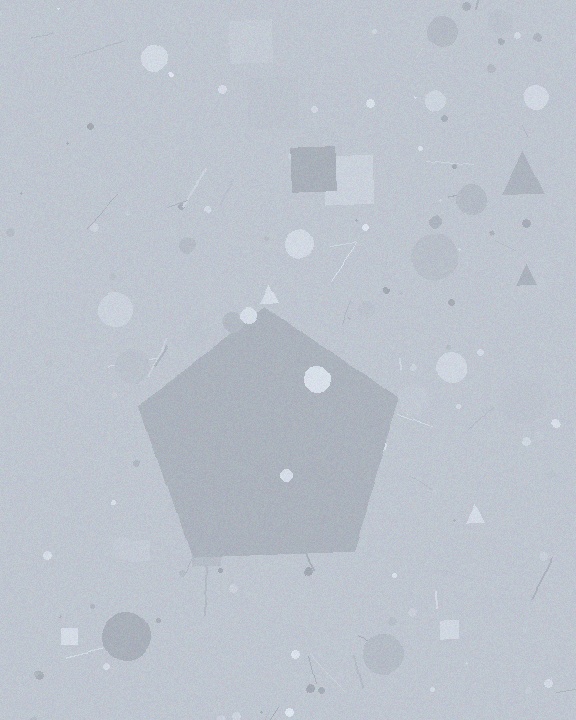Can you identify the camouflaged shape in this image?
The camouflaged shape is a pentagon.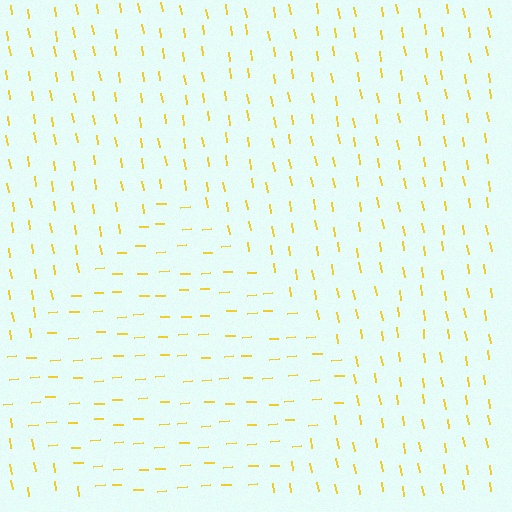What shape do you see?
I see a diamond.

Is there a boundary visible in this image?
Yes, there is a texture boundary formed by a change in line orientation.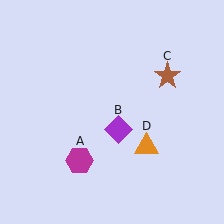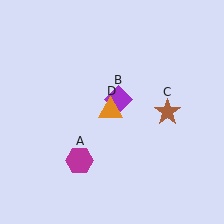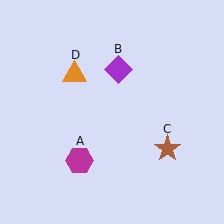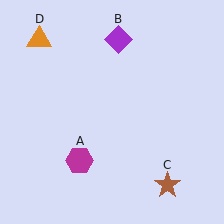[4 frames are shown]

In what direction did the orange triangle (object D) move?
The orange triangle (object D) moved up and to the left.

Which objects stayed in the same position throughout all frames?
Magenta hexagon (object A) remained stationary.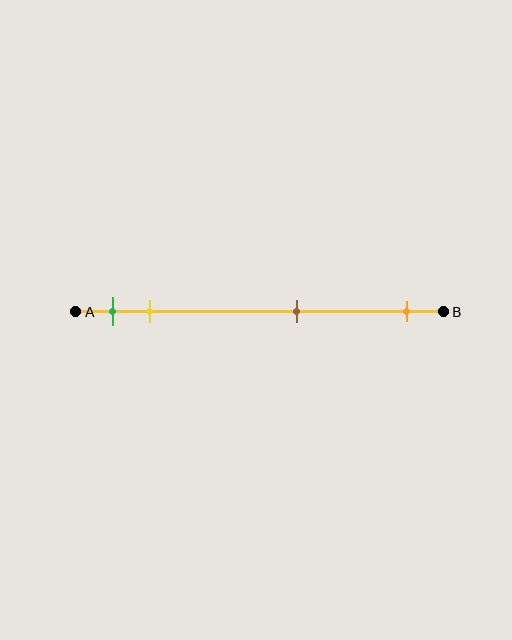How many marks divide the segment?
There are 4 marks dividing the segment.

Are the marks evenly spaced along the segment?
No, the marks are not evenly spaced.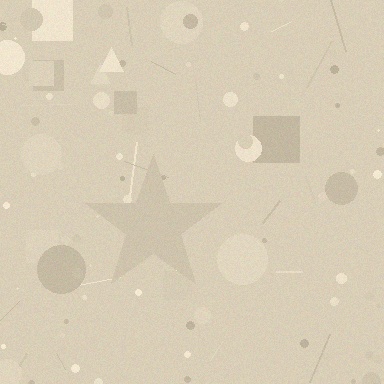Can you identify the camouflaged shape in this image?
The camouflaged shape is a star.